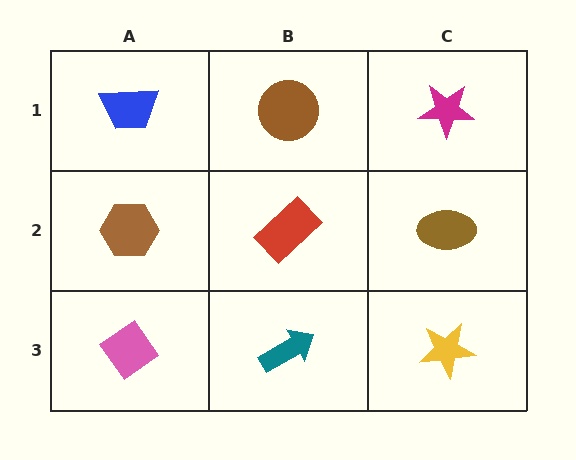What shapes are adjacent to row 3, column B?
A red rectangle (row 2, column B), a pink diamond (row 3, column A), a yellow star (row 3, column C).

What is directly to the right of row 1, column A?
A brown circle.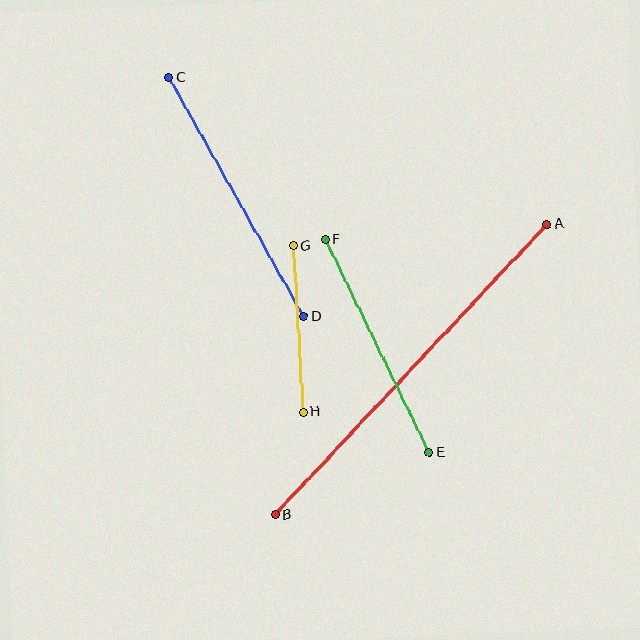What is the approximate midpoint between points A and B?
The midpoint is at approximately (411, 369) pixels.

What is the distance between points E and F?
The distance is approximately 237 pixels.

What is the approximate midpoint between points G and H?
The midpoint is at approximately (298, 329) pixels.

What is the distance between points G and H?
The distance is approximately 167 pixels.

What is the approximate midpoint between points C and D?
The midpoint is at approximately (236, 197) pixels.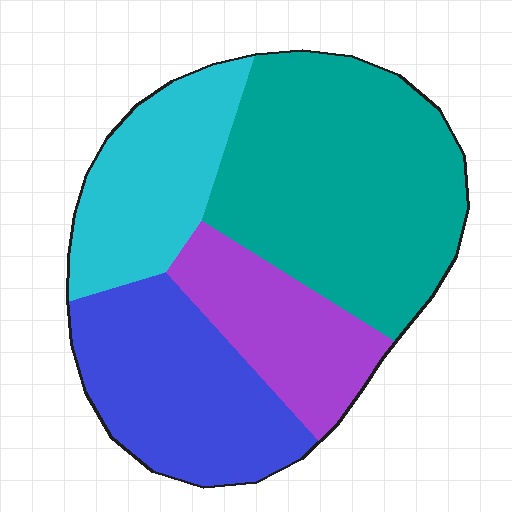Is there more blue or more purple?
Blue.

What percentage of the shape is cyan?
Cyan covers about 20% of the shape.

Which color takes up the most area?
Teal, at roughly 40%.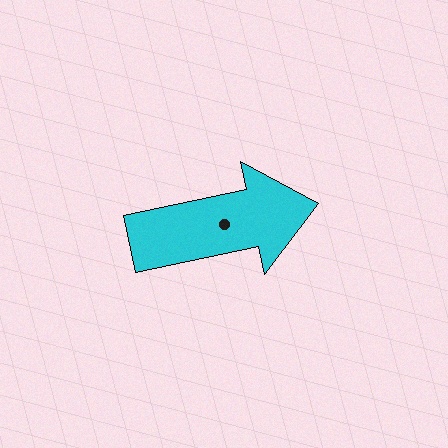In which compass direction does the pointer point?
East.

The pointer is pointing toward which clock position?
Roughly 3 o'clock.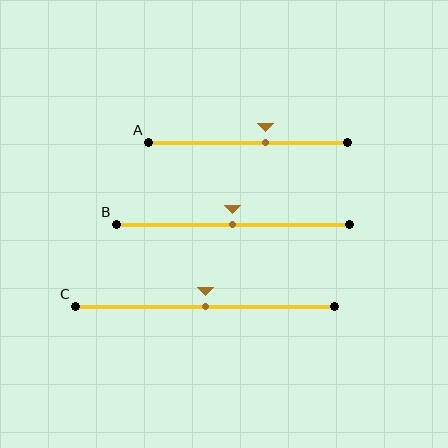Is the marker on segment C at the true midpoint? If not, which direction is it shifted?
Yes, the marker on segment C is at the true midpoint.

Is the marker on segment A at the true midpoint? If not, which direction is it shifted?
No, the marker on segment A is shifted to the right by about 9% of the segment length.